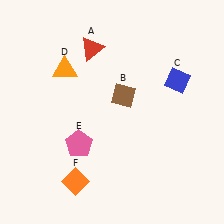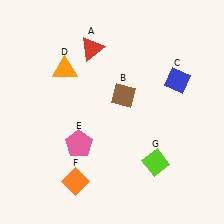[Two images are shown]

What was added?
A lime diamond (G) was added in Image 2.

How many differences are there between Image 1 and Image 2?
There is 1 difference between the two images.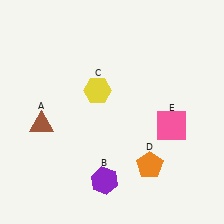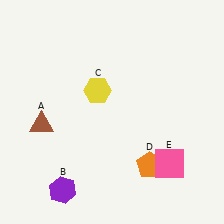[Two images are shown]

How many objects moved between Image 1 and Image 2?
2 objects moved between the two images.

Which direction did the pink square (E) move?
The pink square (E) moved down.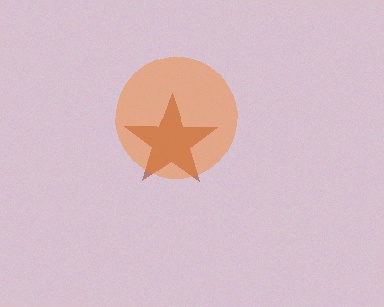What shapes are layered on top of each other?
The layered shapes are: a brown star, an orange circle.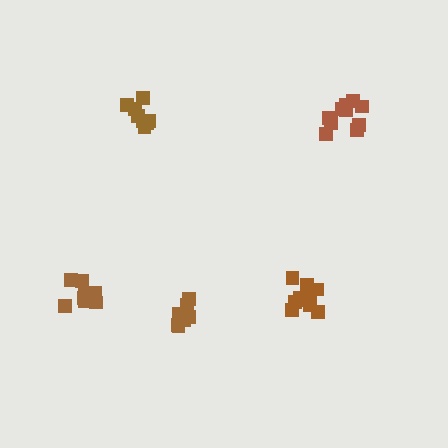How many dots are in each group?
Group 1: 11 dots, Group 2: 10 dots, Group 3: 7 dots, Group 4: 8 dots, Group 5: 10 dots (46 total).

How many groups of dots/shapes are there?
There are 5 groups.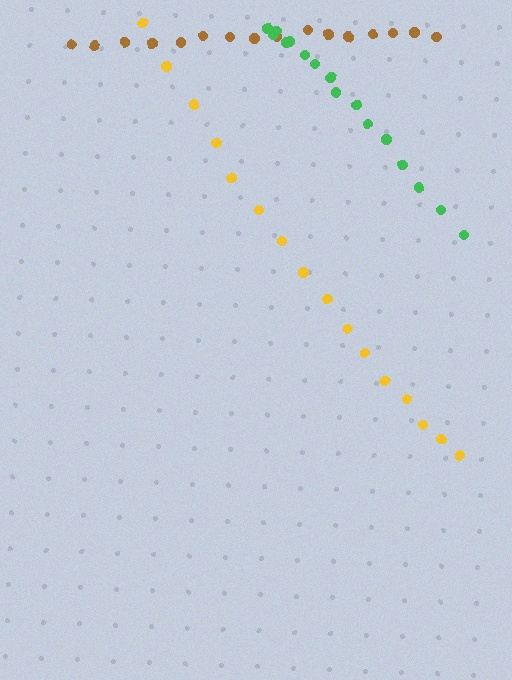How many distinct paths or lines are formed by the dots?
There are 3 distinct paths.